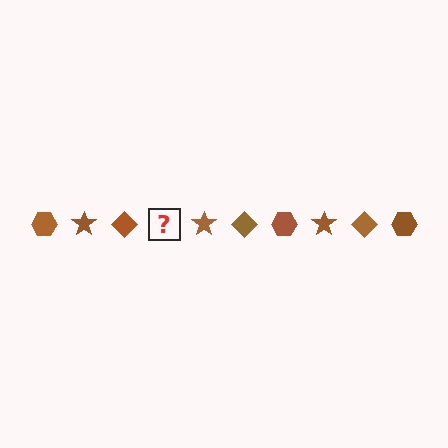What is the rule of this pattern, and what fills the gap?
The rule is that the pattern cycles through hexagon, star, diamond shapes in brown. The gap should be filled with a brown hexagon.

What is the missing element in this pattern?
The missing element is a brown hexagon.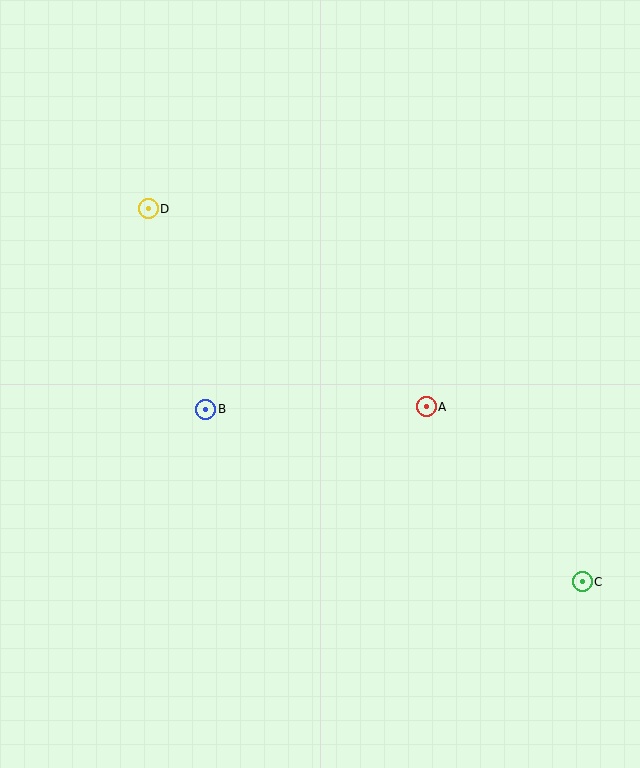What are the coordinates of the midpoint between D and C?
The midpoint between D and C is at (365, 395).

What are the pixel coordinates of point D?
Point D is at (148, 209).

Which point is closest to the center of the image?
Point A at (426, 407) is closest to the center.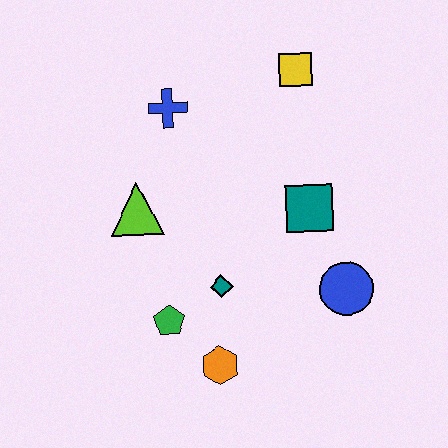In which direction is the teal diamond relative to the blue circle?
The teal diamond is to the left of the blue circle.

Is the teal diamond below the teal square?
Yes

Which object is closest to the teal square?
The blue circle is closest to the teal square.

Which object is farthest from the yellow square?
The orange hexagon is farthest from the yellow square.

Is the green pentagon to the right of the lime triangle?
Yes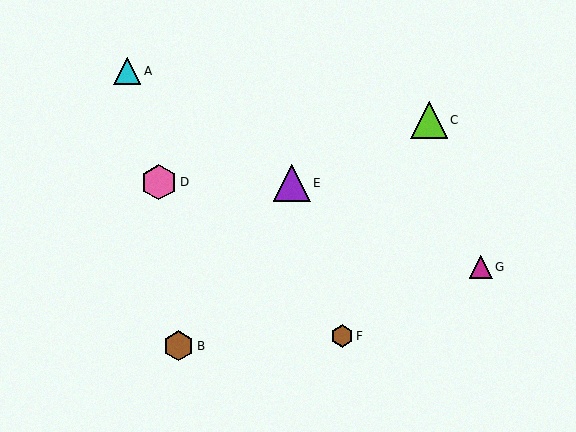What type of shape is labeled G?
Shape G is a magenta triangle.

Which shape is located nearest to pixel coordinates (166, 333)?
The brown hexagon (labeled B) at (178, 346) is nearest to that location.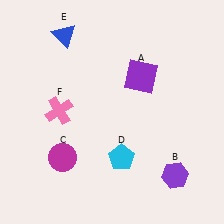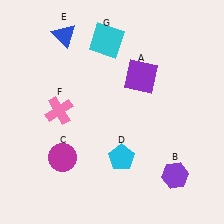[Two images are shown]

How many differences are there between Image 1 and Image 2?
There is 1 difference between the two images.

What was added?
A cyan square (G) was added in Image 2.